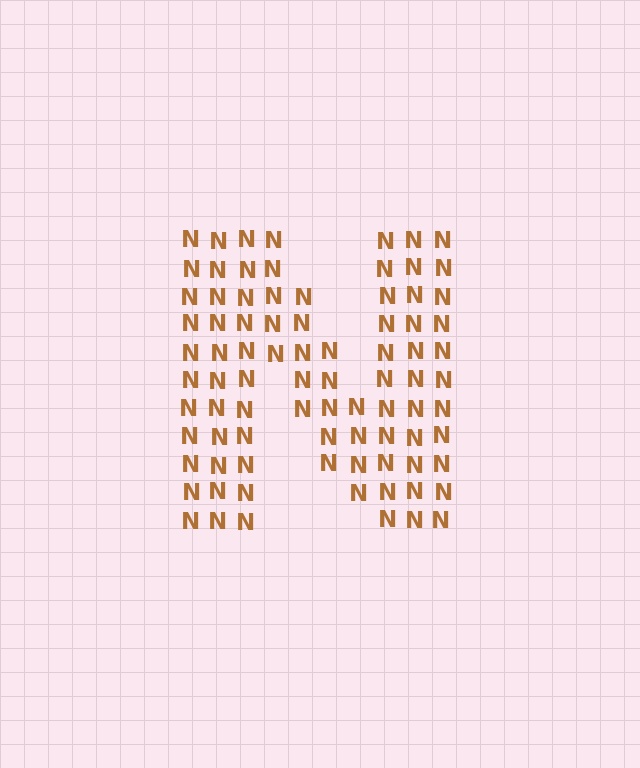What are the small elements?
The small elements are letter N's.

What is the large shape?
The large shape is the letter N.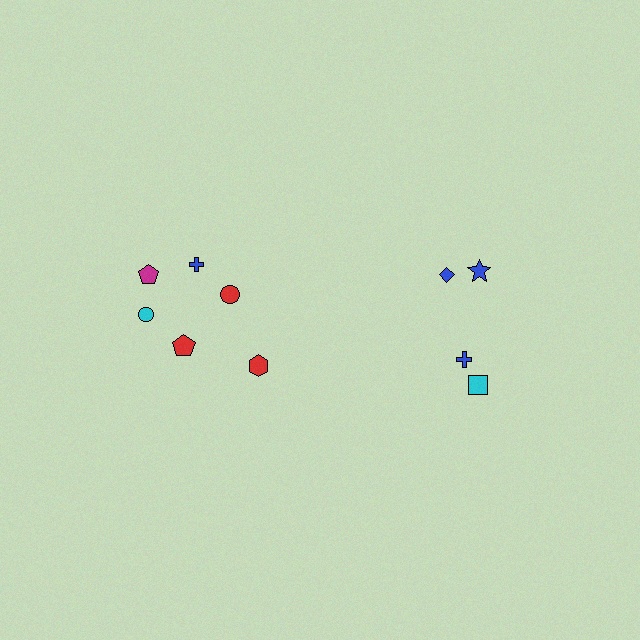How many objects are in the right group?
There are 4 objects.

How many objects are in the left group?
There are 6 objects.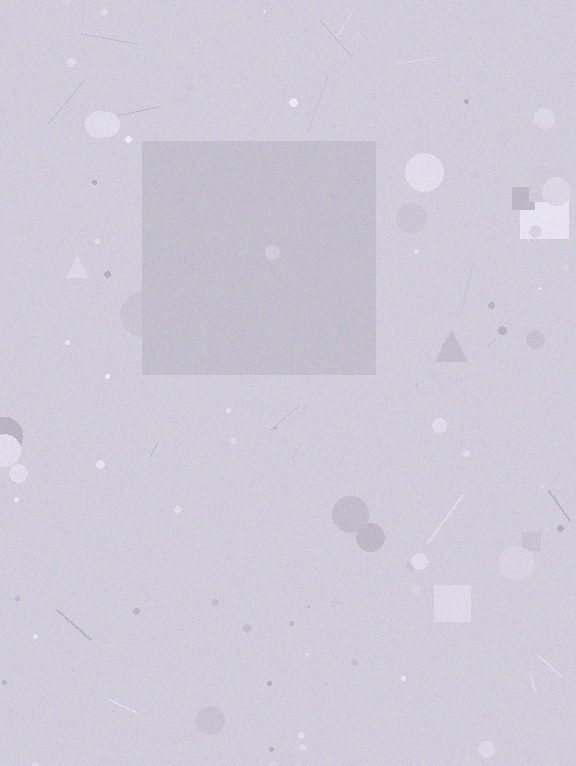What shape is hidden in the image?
A square is hidden in the image.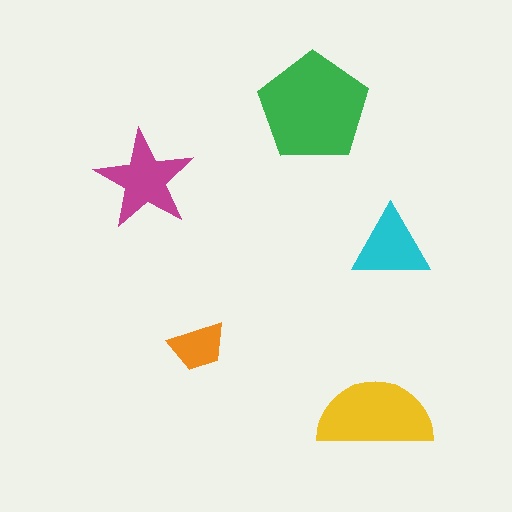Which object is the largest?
The green pentagon.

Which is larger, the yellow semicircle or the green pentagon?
The green pentagon.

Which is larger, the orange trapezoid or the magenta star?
The magenta star.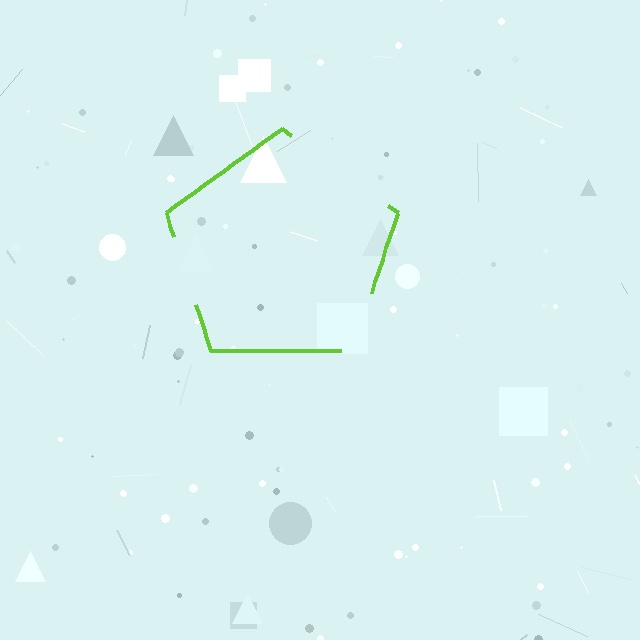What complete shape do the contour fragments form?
The contour fragments form a pentagon.